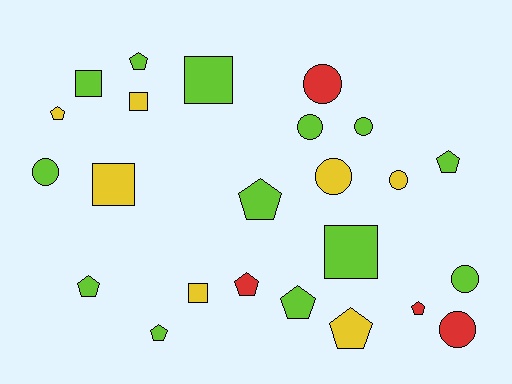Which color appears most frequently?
Lime, with 13 objects.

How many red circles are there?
There are 2 red circles.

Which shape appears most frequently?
Pentagon, with 10 objects.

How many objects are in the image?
There are 24 objects.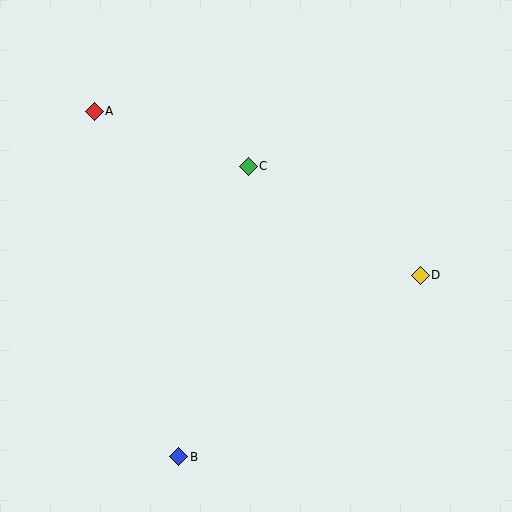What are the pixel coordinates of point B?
Point B is at (179, 457).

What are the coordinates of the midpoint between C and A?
The midpoint between C and A is at (171, 139).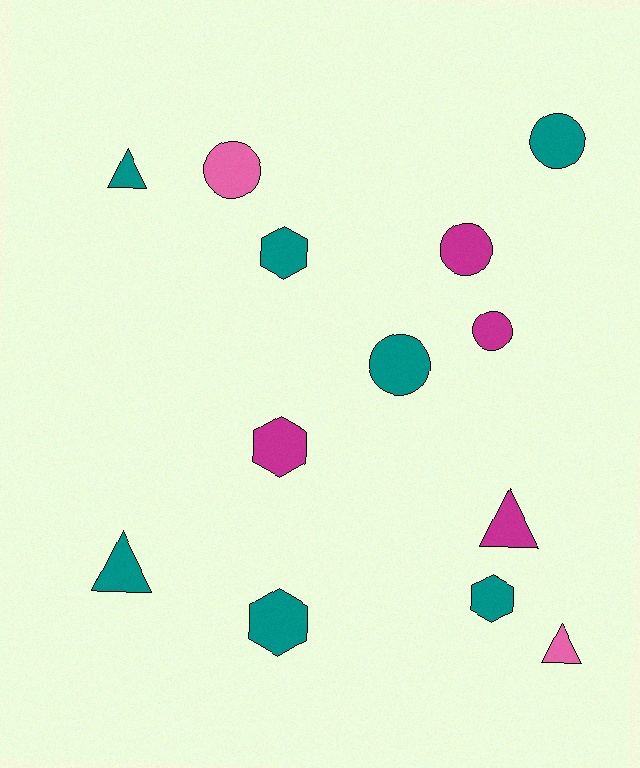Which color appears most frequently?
Teal, with 7 objects.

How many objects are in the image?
There are 13 objects.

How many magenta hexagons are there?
There is 1 magenta hexagon.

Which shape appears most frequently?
Circle, with 5 objects.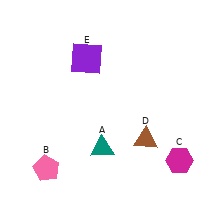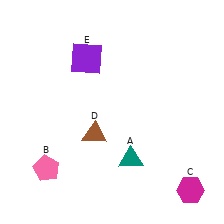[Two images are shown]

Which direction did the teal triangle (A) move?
The teal triangle (A) moved right.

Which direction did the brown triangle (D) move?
The brown triangle (D) moved left.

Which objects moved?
The objects that moved are: the teal triangle (A), the magenta hexagon (C), the brown triangle (D).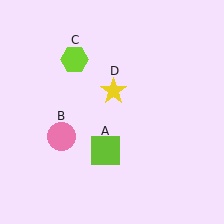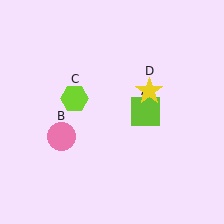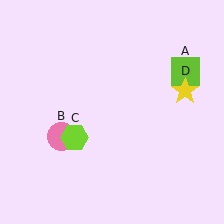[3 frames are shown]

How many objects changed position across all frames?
3 objects changed position: lime square (object A), lime hexagon (object C), yellow star (object D).